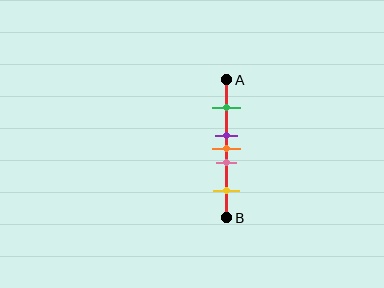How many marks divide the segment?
There are 5 marks dividing the segment.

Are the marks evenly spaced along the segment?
No, the marks are not evenly spaced.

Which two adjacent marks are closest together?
The purple and orange marks are the closest adjacent pair.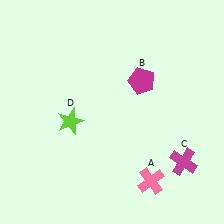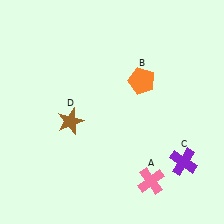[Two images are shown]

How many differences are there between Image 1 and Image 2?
There are 3 differences between the two images.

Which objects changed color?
B changed from magenta to orange. C changed from magenta to purple. D changed from lime to brown.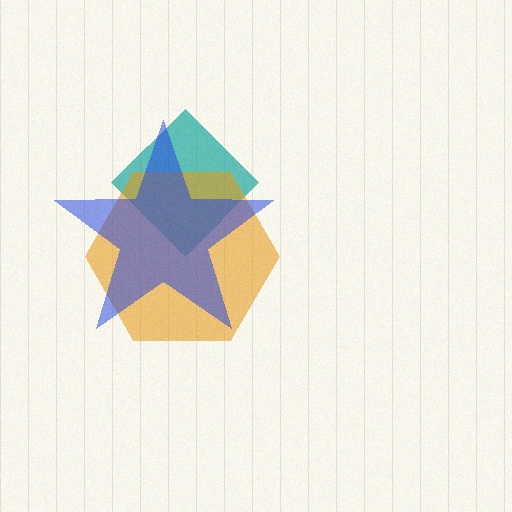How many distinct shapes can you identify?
There are 3 distinct shapes: a teal diamond, an orange hexagon, a blue star.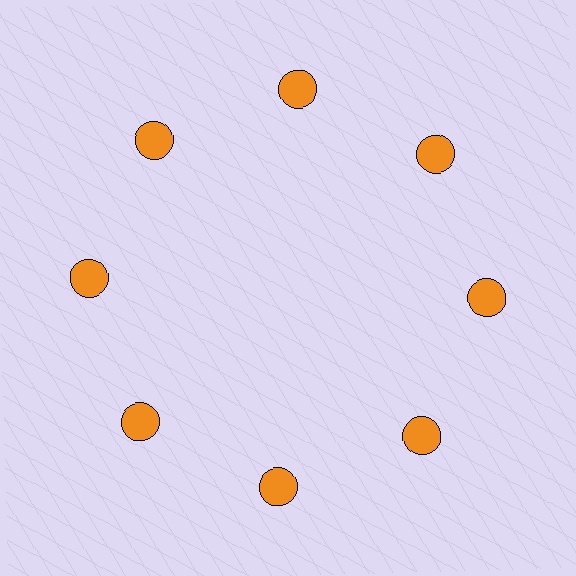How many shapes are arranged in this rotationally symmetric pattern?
There are 8 shapes, arranged in 8 groups of 1.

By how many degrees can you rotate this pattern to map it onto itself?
The pattern maps onto itself every 45 degrees of rotation.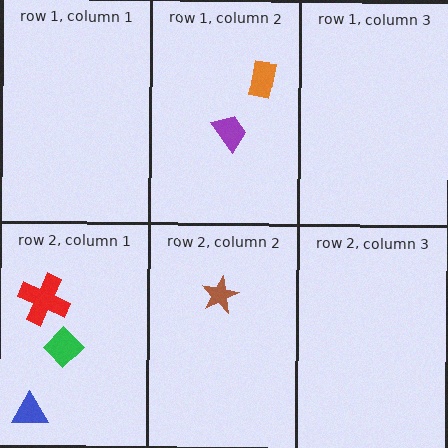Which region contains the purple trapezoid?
The row 1, column 2 region.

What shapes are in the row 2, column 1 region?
The green diamond, the red cross, the blue triangle.